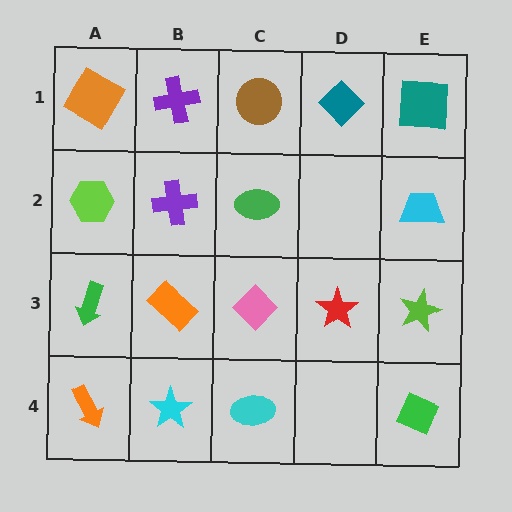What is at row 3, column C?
A pink diamond.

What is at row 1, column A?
An orange square.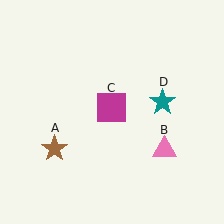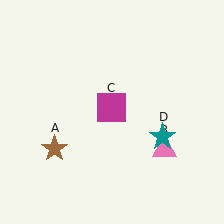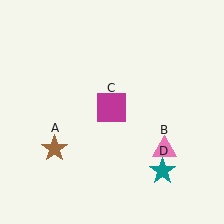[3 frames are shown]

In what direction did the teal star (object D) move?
The teal star (object D) moved down.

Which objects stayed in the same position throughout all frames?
Brown star (object A) and pink triangle (object B) and magenta square (object C) remained stationary.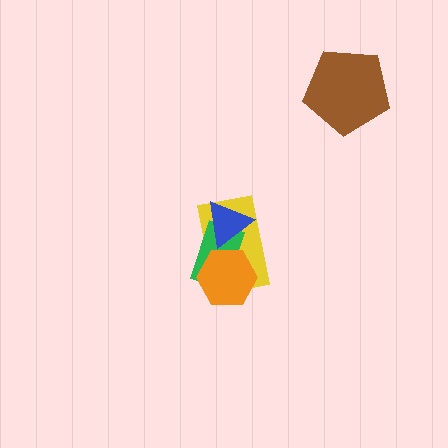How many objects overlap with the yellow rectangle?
3 objects overlap with the yellow rectangle.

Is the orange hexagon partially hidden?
No, no other shape covers it.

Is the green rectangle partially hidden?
Yes, it is partially covered by another shape.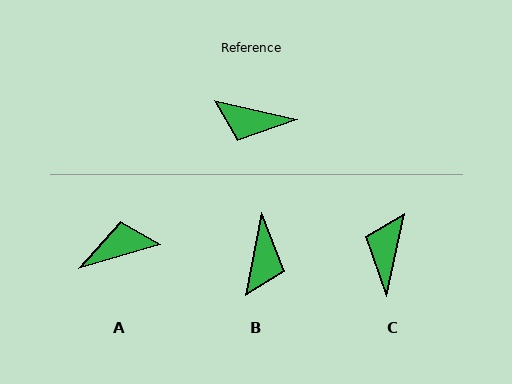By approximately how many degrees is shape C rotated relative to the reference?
Approximately 89 degrees clockwise.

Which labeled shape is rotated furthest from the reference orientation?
A, about 150 degrees away.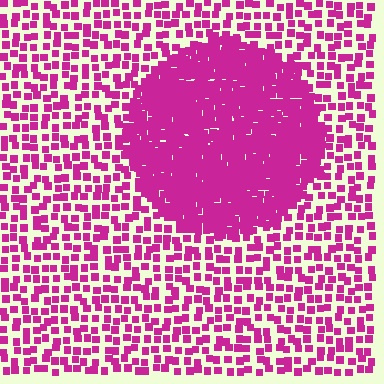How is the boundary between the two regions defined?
The boundary is defined by a change in element density (approximately 2.7x ratio). All elements are the same color, size, and shape.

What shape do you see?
I see a circle.